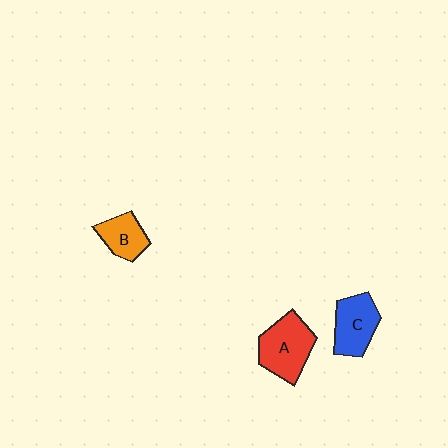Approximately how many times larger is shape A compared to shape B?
Approximately 1.6 times.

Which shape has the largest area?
Shape A (red).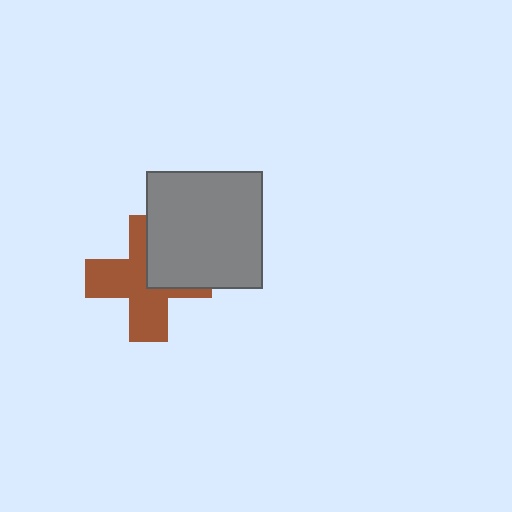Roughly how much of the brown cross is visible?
About half of it is visible (roughly 64%).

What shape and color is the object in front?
The object in front is a gray square.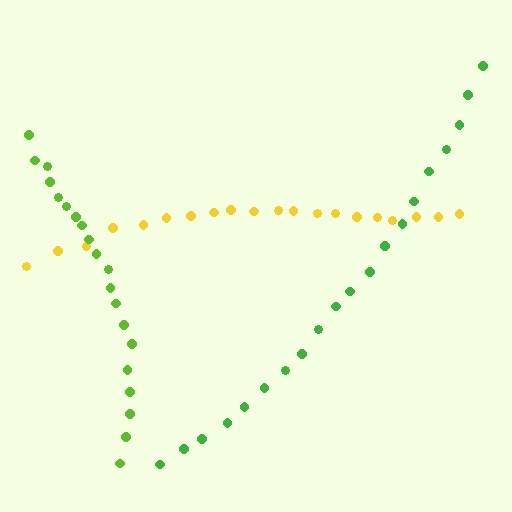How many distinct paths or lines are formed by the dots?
There are 3 distinct paths.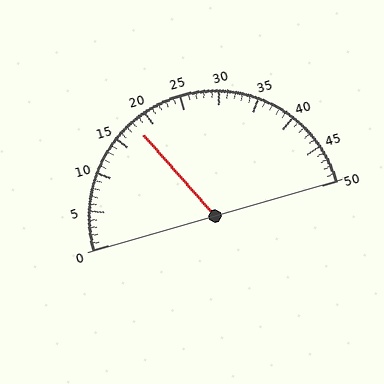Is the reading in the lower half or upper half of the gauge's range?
The reading is in the lower half of the range (0 to 50).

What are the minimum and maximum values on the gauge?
The gauge ranges from 0 to 50.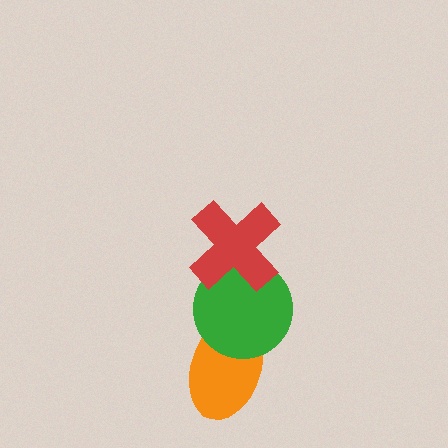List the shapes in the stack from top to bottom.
From top to bottom: the red cross, the green circle, the orange ellipse.